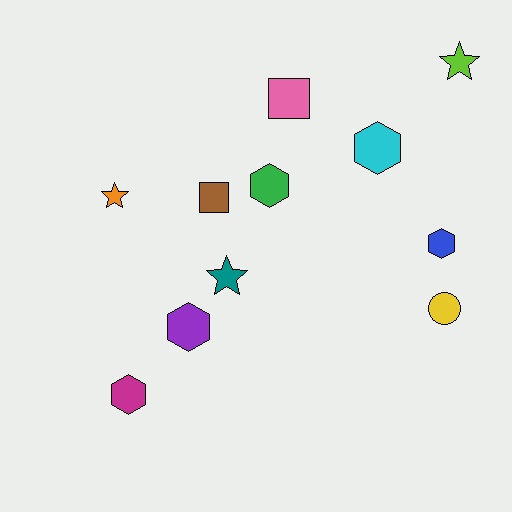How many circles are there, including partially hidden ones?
There is 1 circle.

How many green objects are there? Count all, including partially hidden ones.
There is 1 green object.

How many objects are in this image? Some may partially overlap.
There are 11 objects.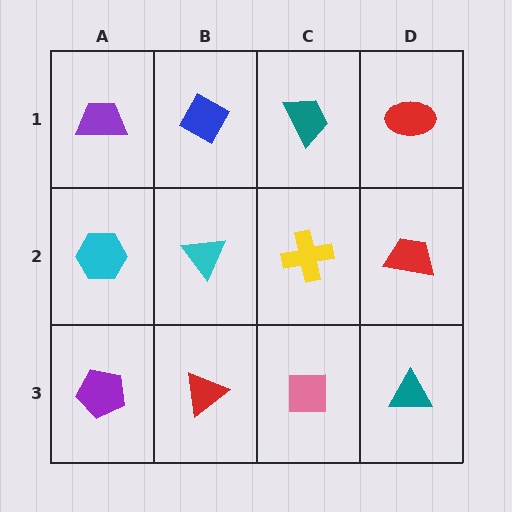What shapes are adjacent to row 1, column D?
A red trapezoid (row 2, column D), a teal trapezoid (row 1, column C).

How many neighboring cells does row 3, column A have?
2.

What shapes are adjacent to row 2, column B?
A blue diamond (row 1, column B), a red triangle (row 3, column B), a cyan hexagon (row 2, column A), a yellow cross (row 2, column C).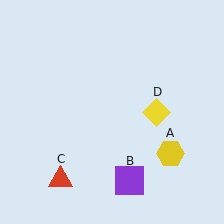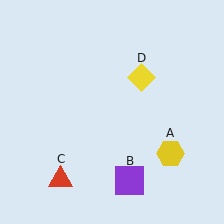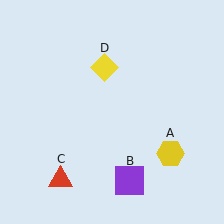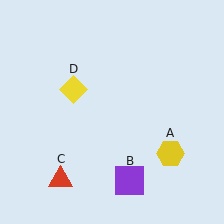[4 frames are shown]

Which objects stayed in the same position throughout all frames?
Yellow hexagon (object A) and purple square (object B) and red triangle (object C) remained stationary.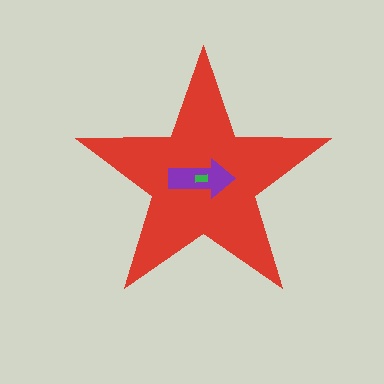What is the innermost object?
The green rectangle.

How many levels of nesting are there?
3.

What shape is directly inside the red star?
The purple arrow.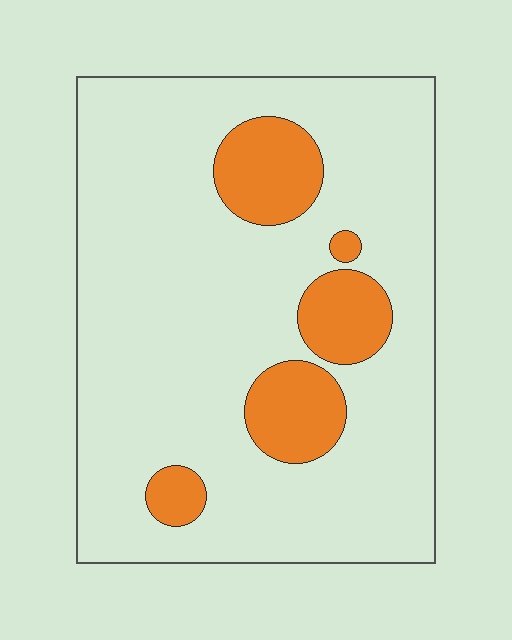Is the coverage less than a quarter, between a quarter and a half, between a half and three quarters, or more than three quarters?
Less than a quarter.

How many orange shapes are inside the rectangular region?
5.